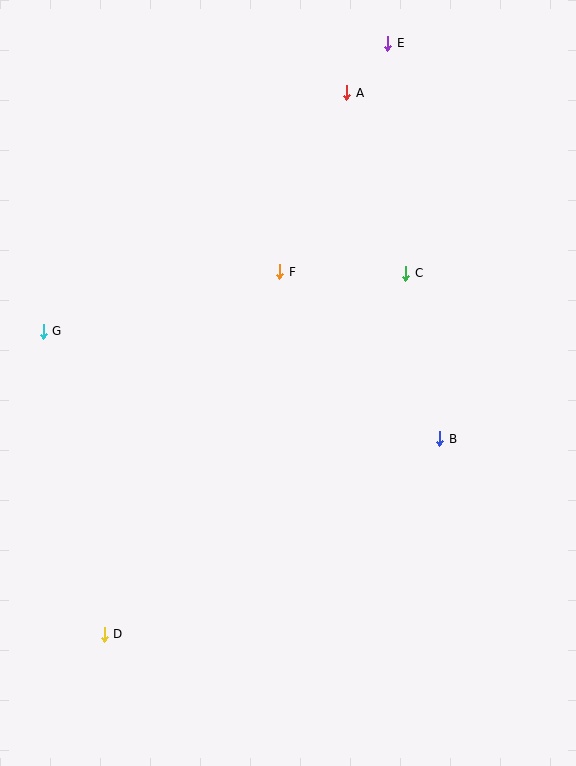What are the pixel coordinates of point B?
Point B is at (440, 439).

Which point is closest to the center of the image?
Point F at (280, 272) is closest to the center.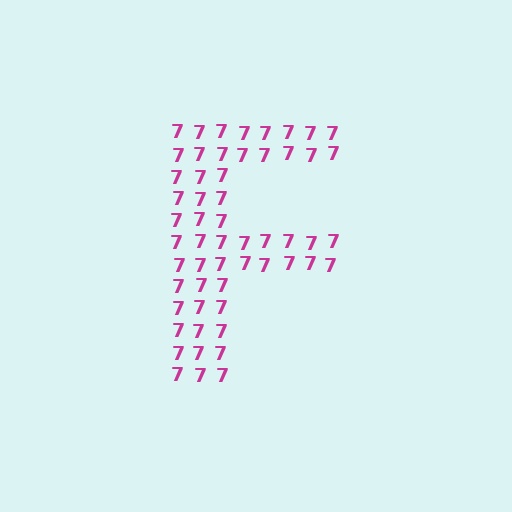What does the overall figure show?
The overall figure shows the letter F.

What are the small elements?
The small elements are digit 7's.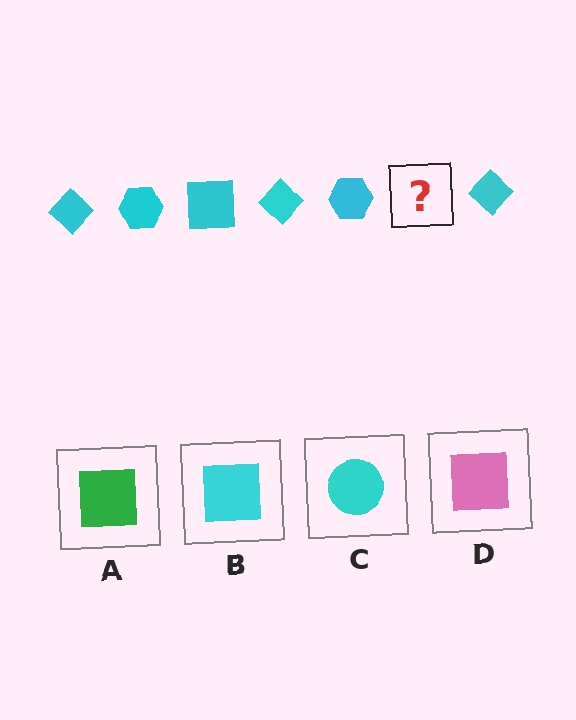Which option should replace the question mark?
Option B.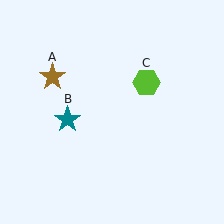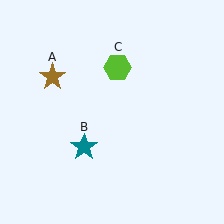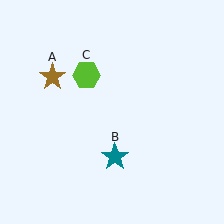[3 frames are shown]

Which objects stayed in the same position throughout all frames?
Brown star (object A) remained stationary.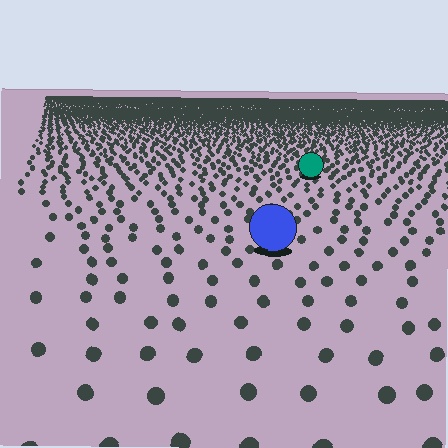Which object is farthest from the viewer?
The teal circle is farthest from the viewer. It appears smaller and the ground texture around it is denser.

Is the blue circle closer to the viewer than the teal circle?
Yes. The blue circle is closer — you can tell from the texture gradient: the ground texture is coarser near it.